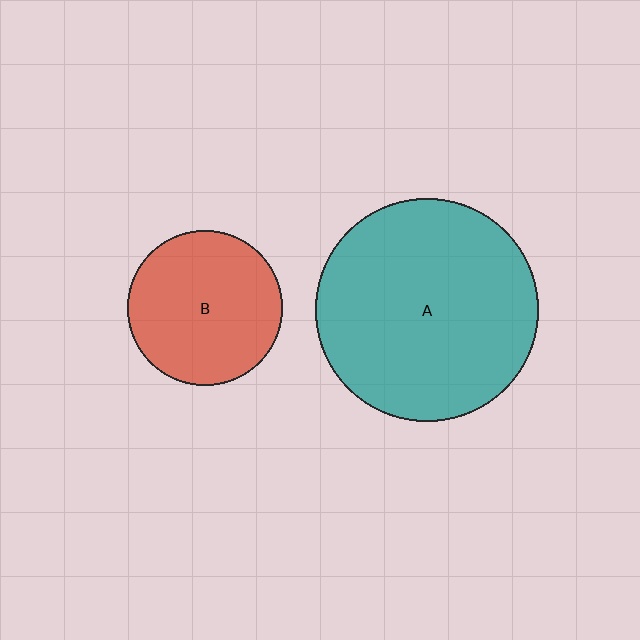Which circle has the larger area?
Circle A (teal).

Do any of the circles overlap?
No, none of the circles overlap.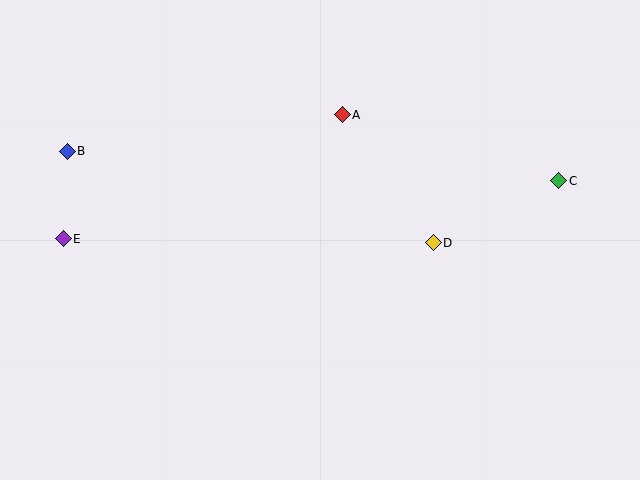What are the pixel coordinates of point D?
Point D is at (433, 243).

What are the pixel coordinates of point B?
Point B is at (67, 151).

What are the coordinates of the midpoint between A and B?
The midpoint between A and B is at (205, 133).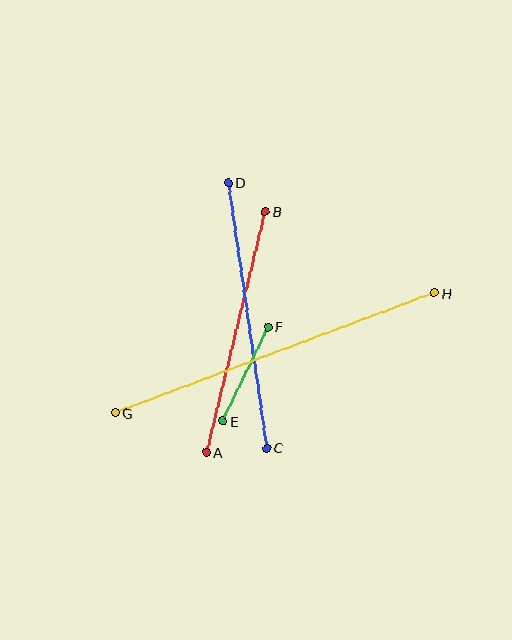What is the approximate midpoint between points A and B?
The midpoint is at approximately (236, 332) pixels.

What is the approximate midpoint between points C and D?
The midpoint is at approximately (247, 315) pixels.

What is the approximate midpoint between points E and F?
The midpoint is at approximately (245, 374) pixels.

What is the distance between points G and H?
The distance is approximately 341 pixels.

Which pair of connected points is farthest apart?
Points G and H are farthest apart.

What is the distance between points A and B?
The distance is approximately 248 pixels.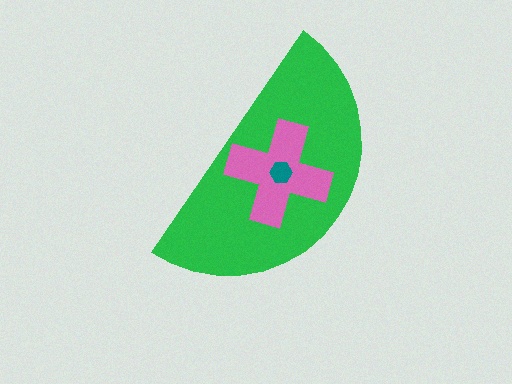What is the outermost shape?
The green semicircle.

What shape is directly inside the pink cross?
The teal hexagon.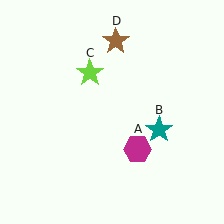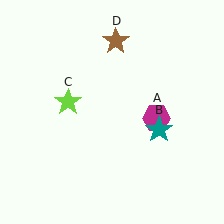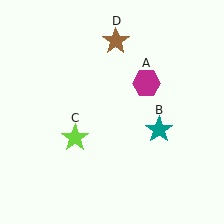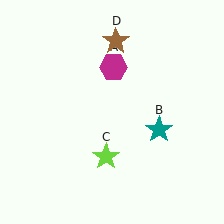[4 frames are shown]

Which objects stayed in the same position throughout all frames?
Teal star (object B) and brown star (object D) remained stationary.